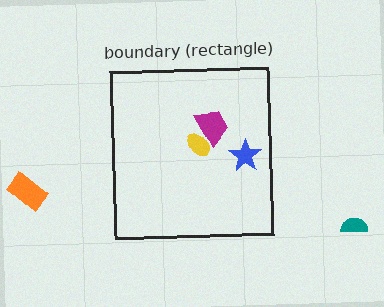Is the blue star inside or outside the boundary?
Inside.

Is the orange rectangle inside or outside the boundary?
Outside.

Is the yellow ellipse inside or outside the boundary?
Inside.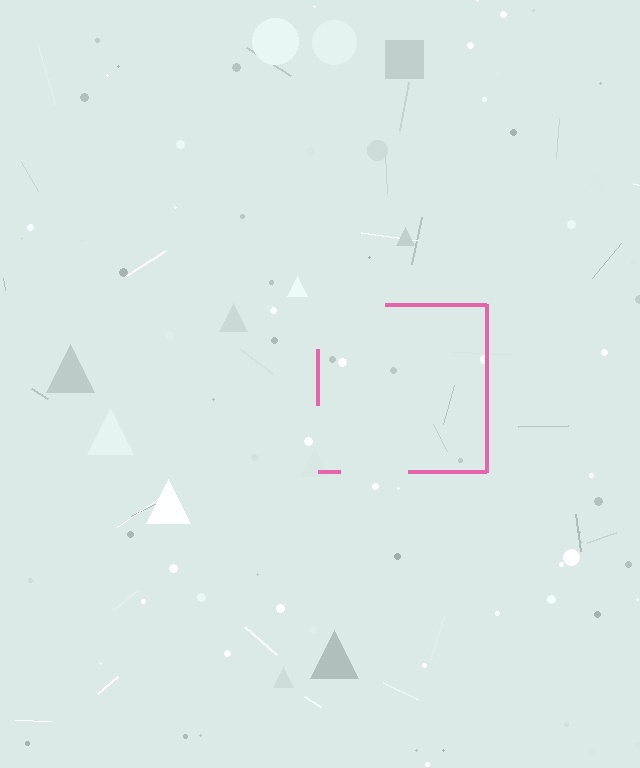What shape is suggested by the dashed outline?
The dashed outline suggests a square.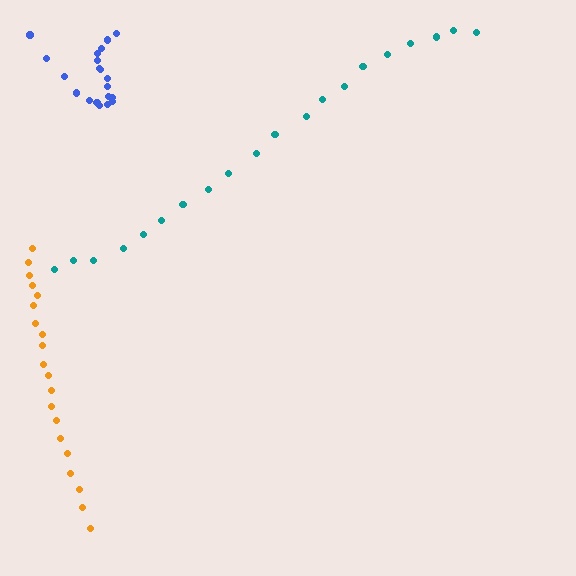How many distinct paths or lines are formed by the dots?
There are 3 distinct paths.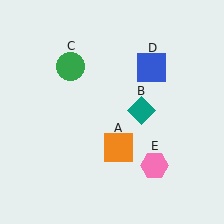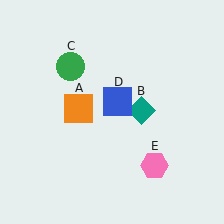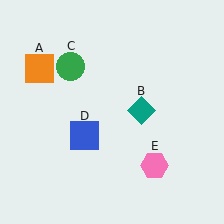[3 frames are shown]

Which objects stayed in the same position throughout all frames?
Teal diamond (object B) and green circle (object C) and pink hexagon (object E) remained stationary.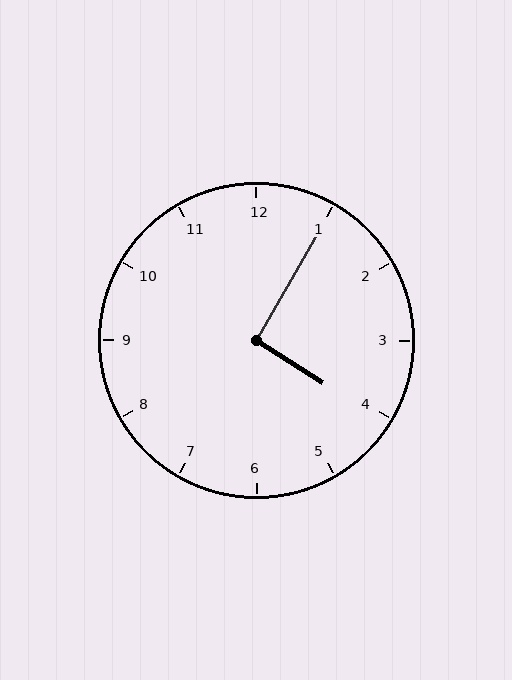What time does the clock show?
4:05.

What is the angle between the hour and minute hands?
Approximately 92 degrees.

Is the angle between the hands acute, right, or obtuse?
It is right.